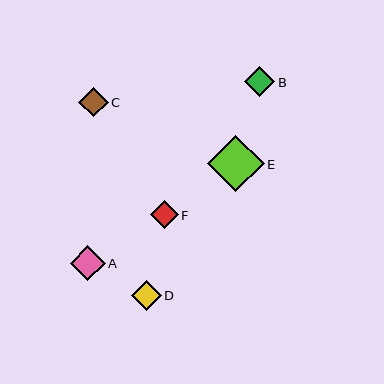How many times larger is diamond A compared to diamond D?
Diamond A is approximately 1.2 times the size of diamond D.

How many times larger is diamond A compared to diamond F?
Diamond A is approximately 1.2 times the size of diamond F.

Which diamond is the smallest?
Diamond F is the smallest with a size of approximately 28 pixels.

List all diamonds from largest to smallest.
From largest to smallest: E, A, D, B, C, F.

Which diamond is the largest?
Diamond E is the largest with a size of approximately 57 pixels.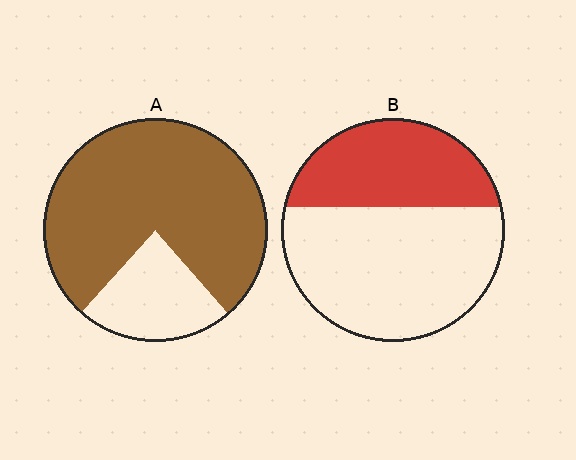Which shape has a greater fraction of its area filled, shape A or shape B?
Shape A.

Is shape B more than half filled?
No.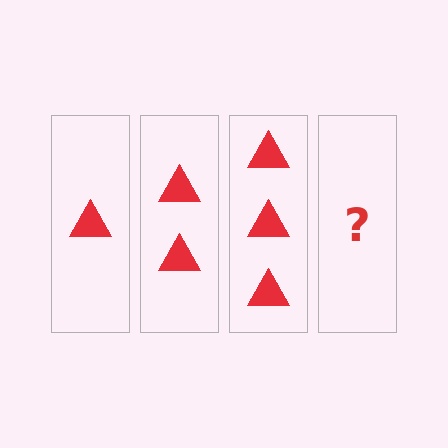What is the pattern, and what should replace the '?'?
The pattern is that each step adds one more triangle. The '?' should be 4 triangles.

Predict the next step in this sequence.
The next step is 4 triangles.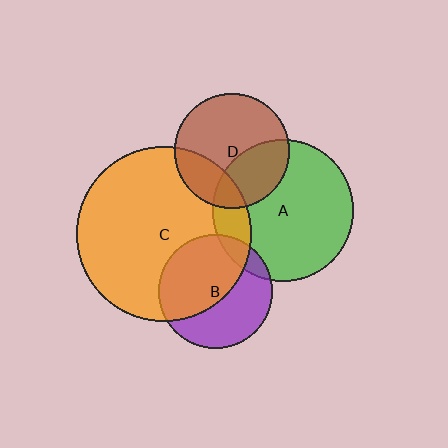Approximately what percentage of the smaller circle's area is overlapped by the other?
Approximately 55%.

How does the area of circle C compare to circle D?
Approximately 2.3 times.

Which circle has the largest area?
Circle C (orange).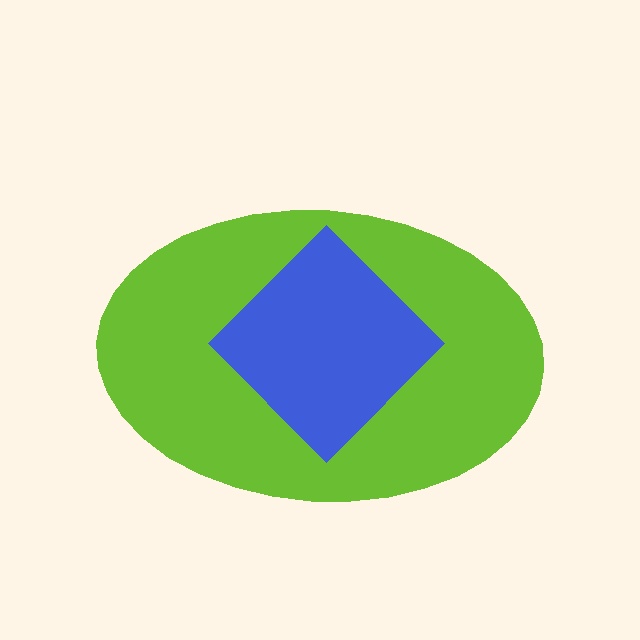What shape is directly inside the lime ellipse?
The blue diamond.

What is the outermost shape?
The lime ellipse.